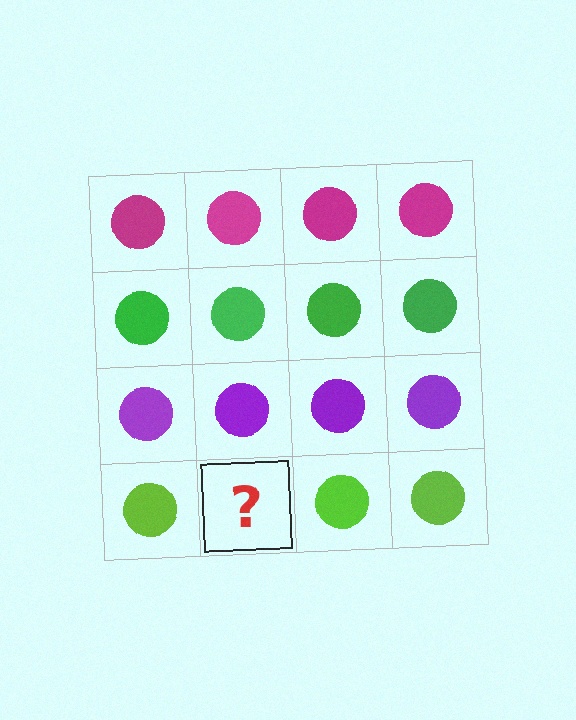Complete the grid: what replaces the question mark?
The question mark should be replaced with a lime circle.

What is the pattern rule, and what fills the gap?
The rule is that each row has a consistent color. The gap should be filled with a lime circle.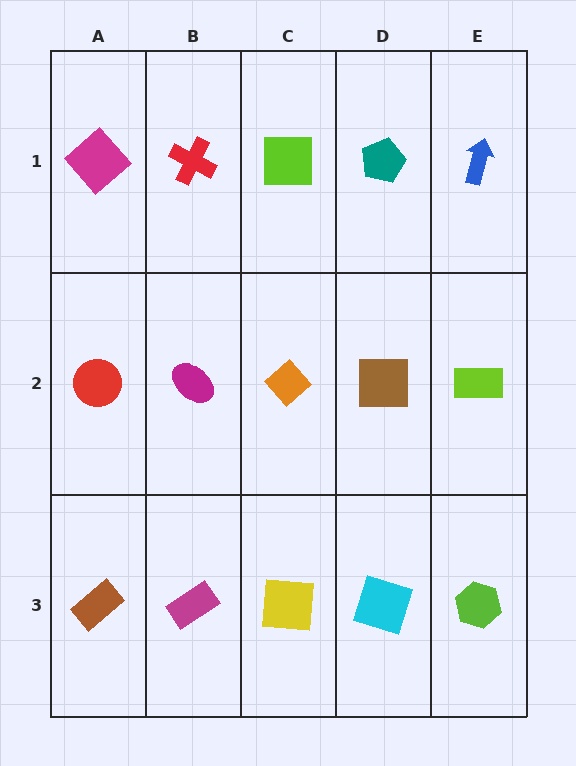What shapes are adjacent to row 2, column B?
A red cross (row 1, column B), a magenta rectangle (row 3, column B), a red circle (row 2, column A), an orange diamond (row 2, column C).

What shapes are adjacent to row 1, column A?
A red circle (row 2, column A), a red cross (row 1, column B).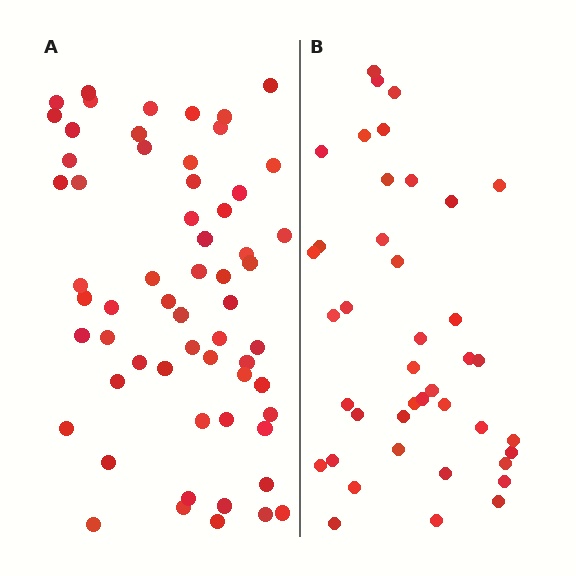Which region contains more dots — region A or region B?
Region A (the left region) has more dots.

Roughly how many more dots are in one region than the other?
Region A has approximately 20 more dots than region B.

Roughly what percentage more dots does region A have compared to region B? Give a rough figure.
About 45% more.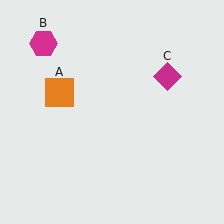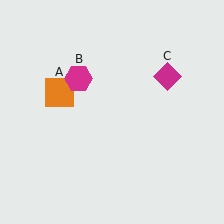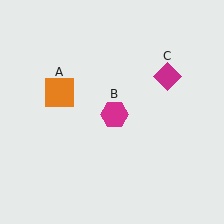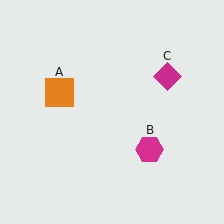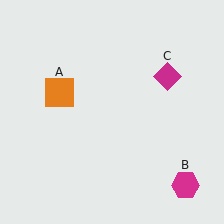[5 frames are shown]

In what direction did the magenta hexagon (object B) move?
The magenta hexagon (object B) moved down and to the right.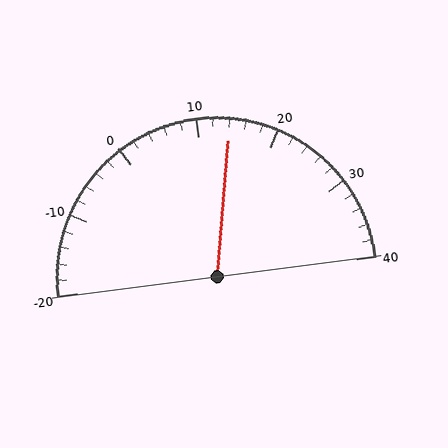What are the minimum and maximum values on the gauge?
The gauge ranges from -20 to 40.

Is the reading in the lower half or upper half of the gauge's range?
The reading is in the upper half of the range (-20 to 40).